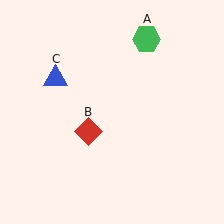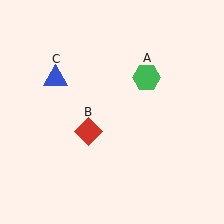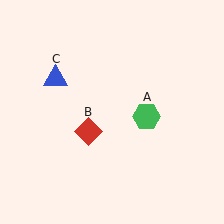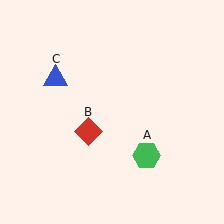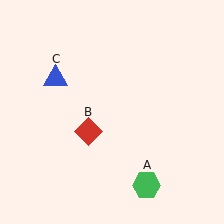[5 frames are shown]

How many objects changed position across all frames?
1 object changed position: green hexagon (object A).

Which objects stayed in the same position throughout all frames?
Red diamond (object B) and blue triangle (object C) remained stationary.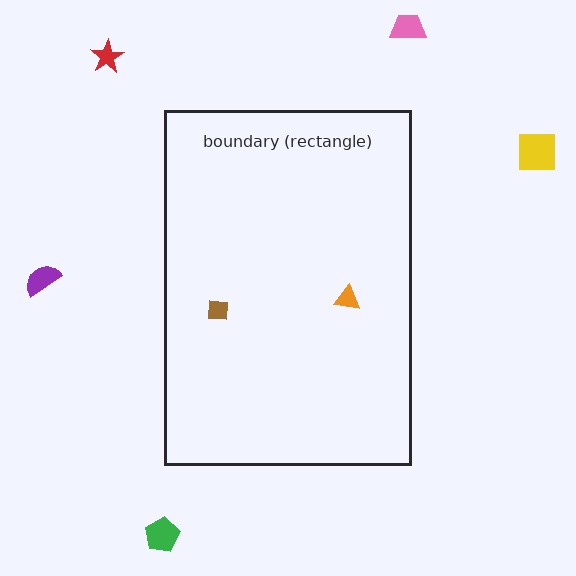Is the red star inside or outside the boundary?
Outside.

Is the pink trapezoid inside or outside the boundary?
Outside.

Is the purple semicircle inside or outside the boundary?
Outside.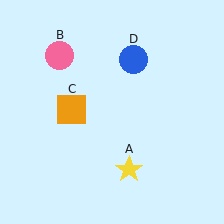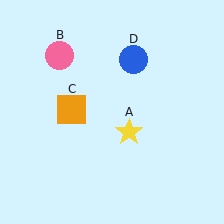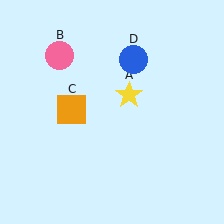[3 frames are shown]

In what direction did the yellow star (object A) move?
The yellow star (object A) moved up.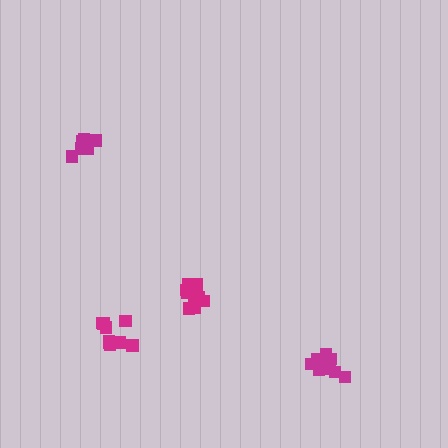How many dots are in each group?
Group 1: 9 dots, Group 2: 12 dots, Group 3: 9 dots, Group 4: 8 dots (38 total).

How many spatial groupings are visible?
There are 4 spatial groupings.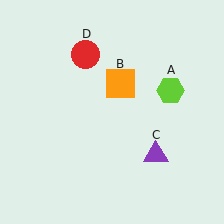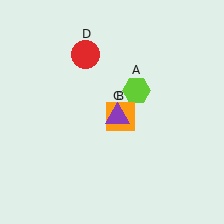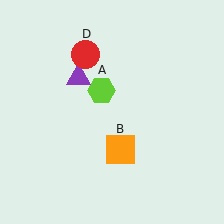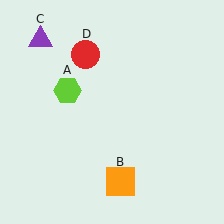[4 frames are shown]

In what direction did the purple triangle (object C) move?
The purple triangle (object C) moved up and to the left.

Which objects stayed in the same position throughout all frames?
Red circle (object D) remained stationary.